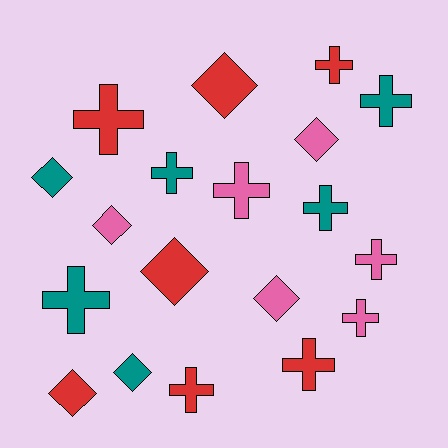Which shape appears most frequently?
Cross, with 11 objects.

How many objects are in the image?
There are 19 objects.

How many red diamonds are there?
There are 3 red diamonds.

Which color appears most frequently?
Red, with 7 objects.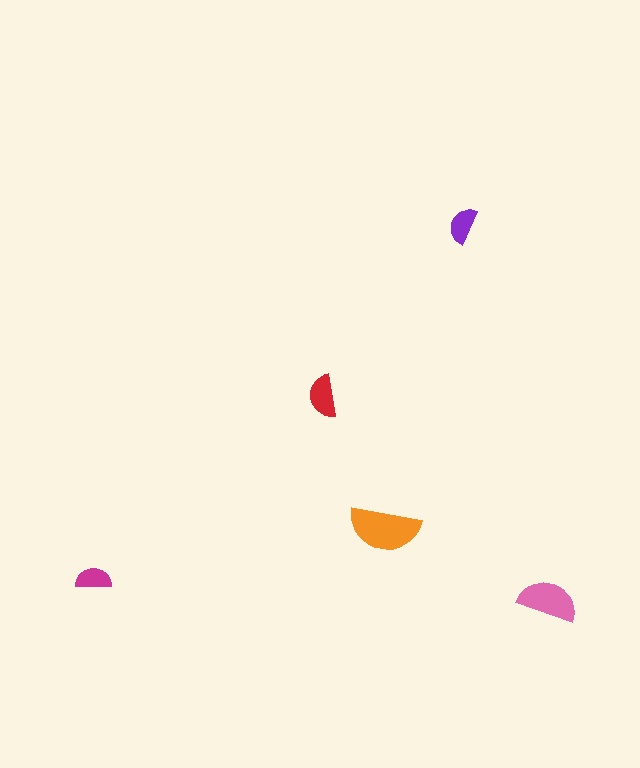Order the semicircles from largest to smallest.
the orange one, the pink one, the red one, the purple one, the magenta one.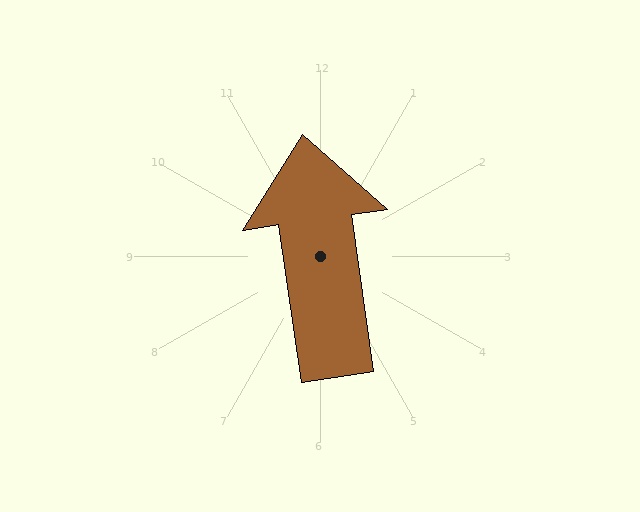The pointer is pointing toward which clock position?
Roughly 12 o'clock.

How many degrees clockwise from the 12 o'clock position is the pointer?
Approximately 352 degrees.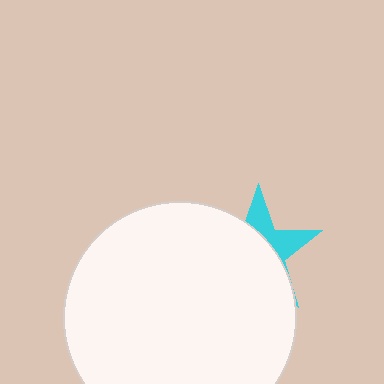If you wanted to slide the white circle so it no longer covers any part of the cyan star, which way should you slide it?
Slide it toward the lower-left — that is the most direct way to separate the two shapes.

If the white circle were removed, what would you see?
You would see the complete cyan star.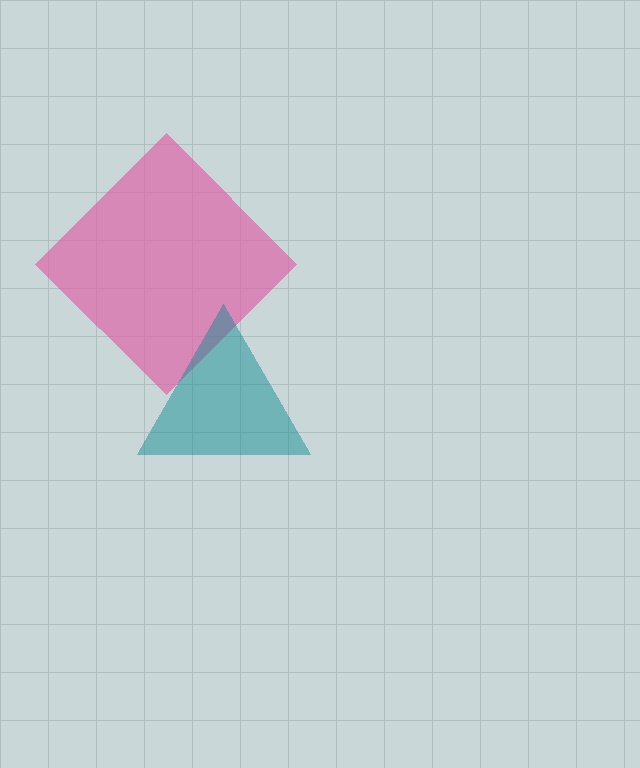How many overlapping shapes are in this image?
There are 2 overlapping shapes in the image.